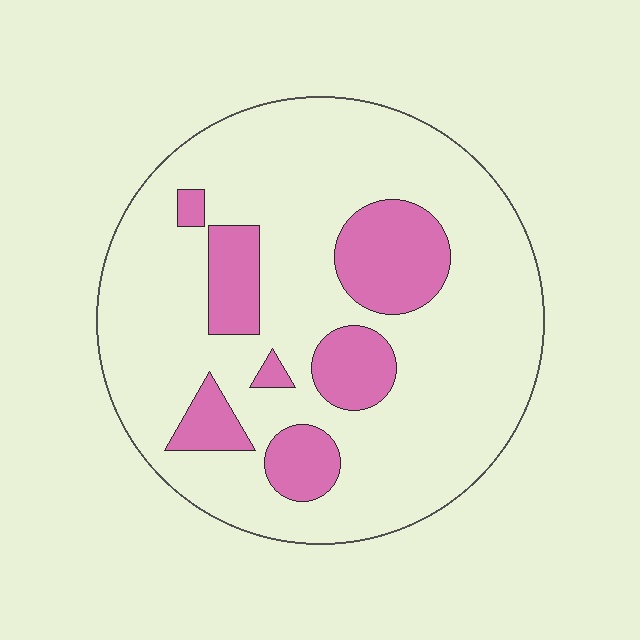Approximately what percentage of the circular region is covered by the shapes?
Approximately 20%.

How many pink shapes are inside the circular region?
7.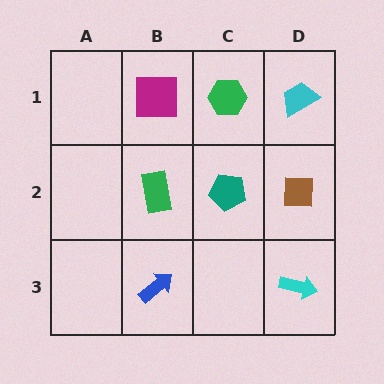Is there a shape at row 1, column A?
No, that cell is empty.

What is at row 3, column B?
A blue arrow.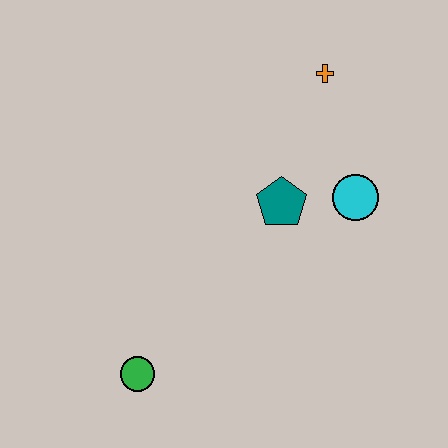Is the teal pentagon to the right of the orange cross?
No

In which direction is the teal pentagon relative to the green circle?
The teal pentagon is above the green circle.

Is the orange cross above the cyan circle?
Yes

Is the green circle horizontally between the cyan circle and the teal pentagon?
No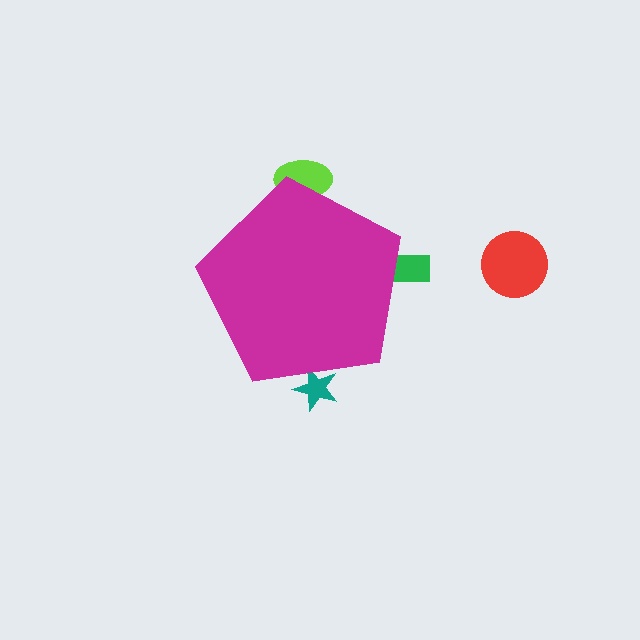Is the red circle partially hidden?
No, the red circle is fully visible.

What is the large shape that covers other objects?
A magenta pentagon.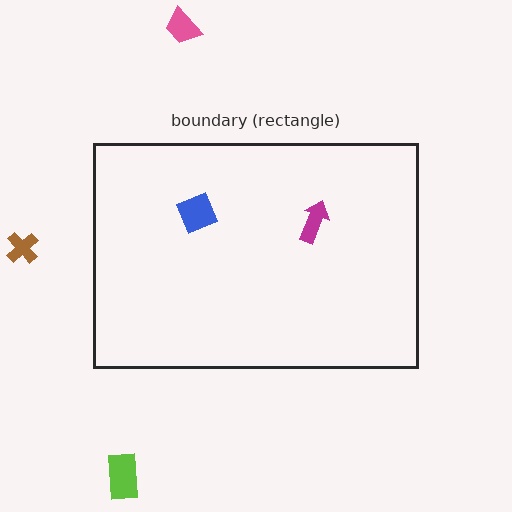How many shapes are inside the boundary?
2 inside, 3 outside.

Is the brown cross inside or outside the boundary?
Outside.